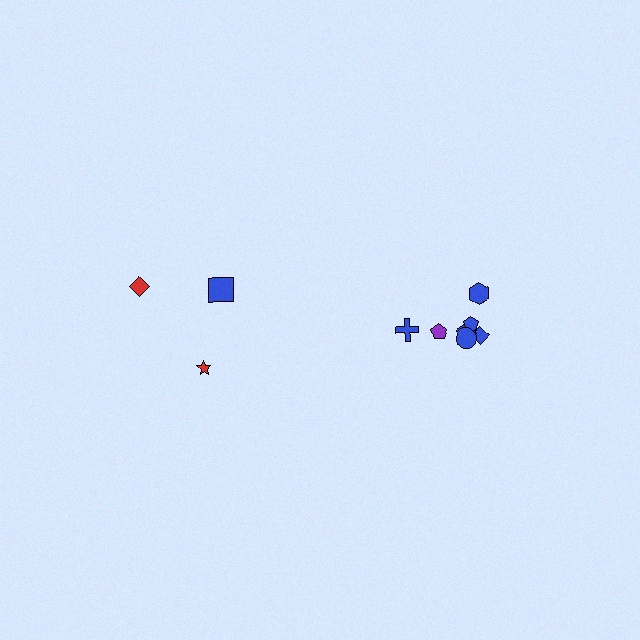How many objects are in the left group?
There are 3 objects.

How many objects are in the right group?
There are 7 objects.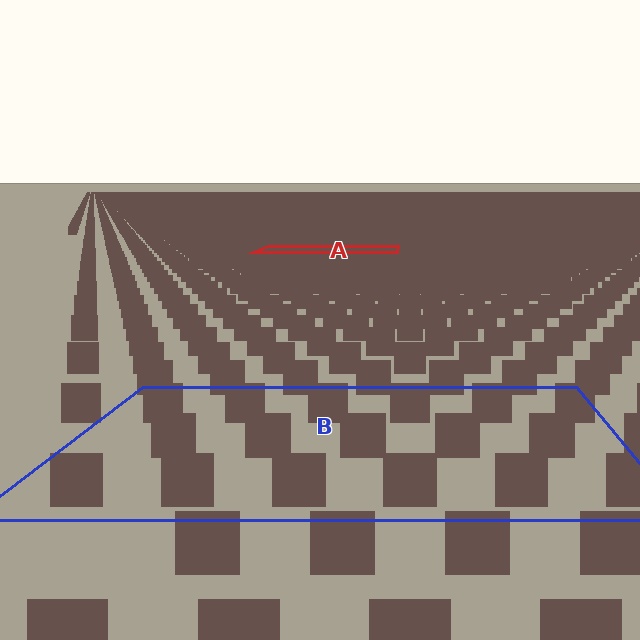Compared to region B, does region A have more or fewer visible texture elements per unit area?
Region A has more texture elements per unit area — they are packed more densely because it is farther away.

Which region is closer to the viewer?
Region B is closer. The texture elements there are larger and more spread out.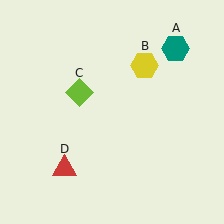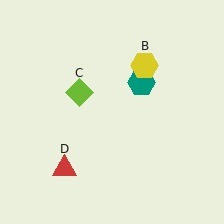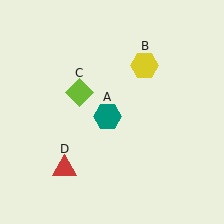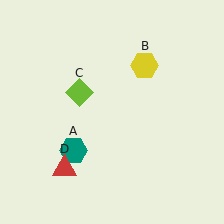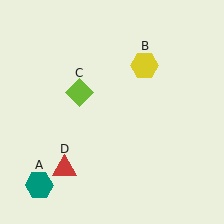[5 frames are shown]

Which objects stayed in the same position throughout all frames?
Yellow hexagon (object B) and lime diamond (object C) and red triangle (object D) remained stationary.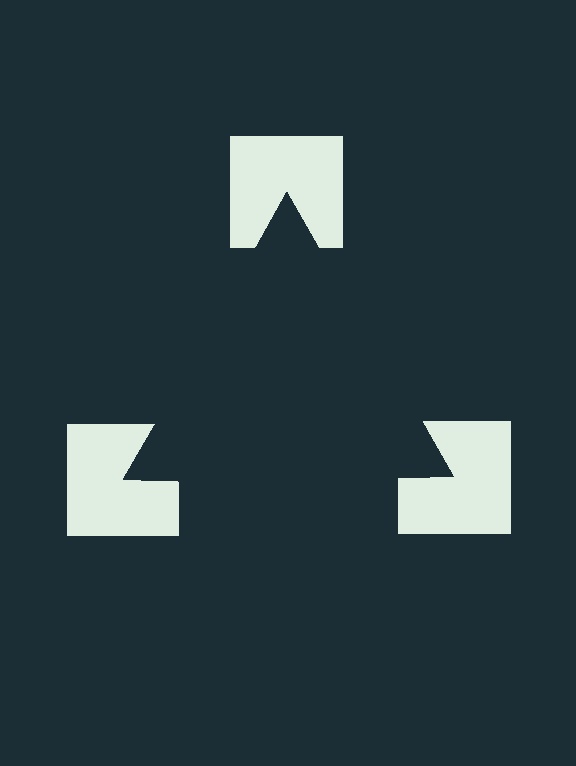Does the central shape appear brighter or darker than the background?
It typically appears slightly darker than the background, even though no actual brightness change is drawn.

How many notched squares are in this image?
There are 3 — one at each vertex of the illusory triangle.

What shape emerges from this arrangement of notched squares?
An illusory triangle — its edges are inferred from the aligned wedge cuts in the notched squares, not physically drawn.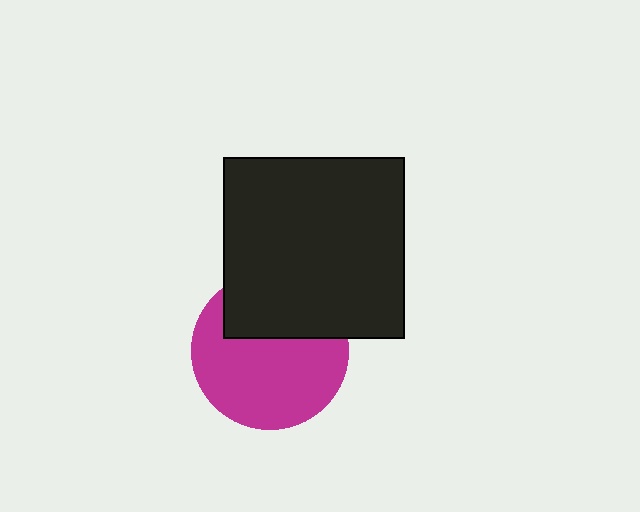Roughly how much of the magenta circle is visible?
About half of it is visible (roughly 65%).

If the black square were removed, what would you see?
You would see the complete magenta circle.